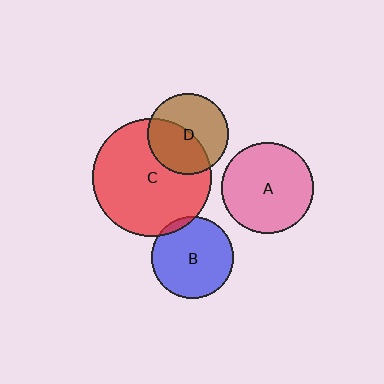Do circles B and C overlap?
Yes.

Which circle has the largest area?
Circle C (red).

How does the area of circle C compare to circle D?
Approximately 2.1 times.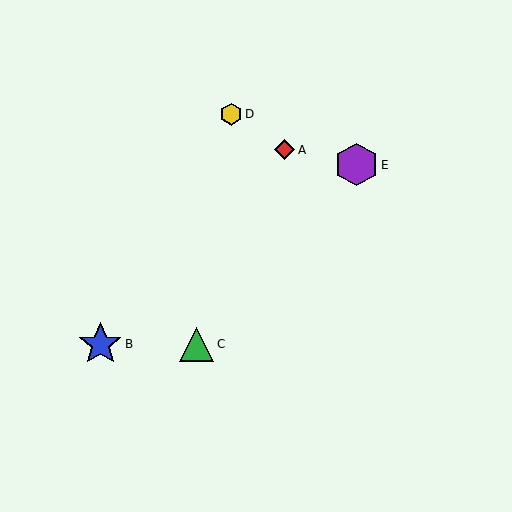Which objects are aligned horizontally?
Objects B, C are aligned horizontally.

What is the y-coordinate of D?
Object D is at y≈114.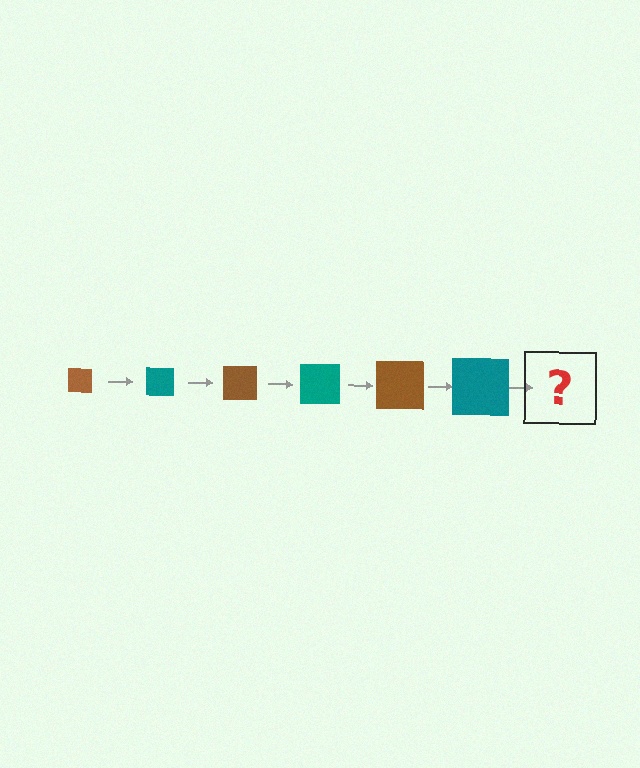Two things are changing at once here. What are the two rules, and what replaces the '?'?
The two rules are that the square grows larger each step and the color cycles through brown and teal. The '?' should be a brown square, larger than the previous one.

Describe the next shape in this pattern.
It should be a brown square, larger than the previous one.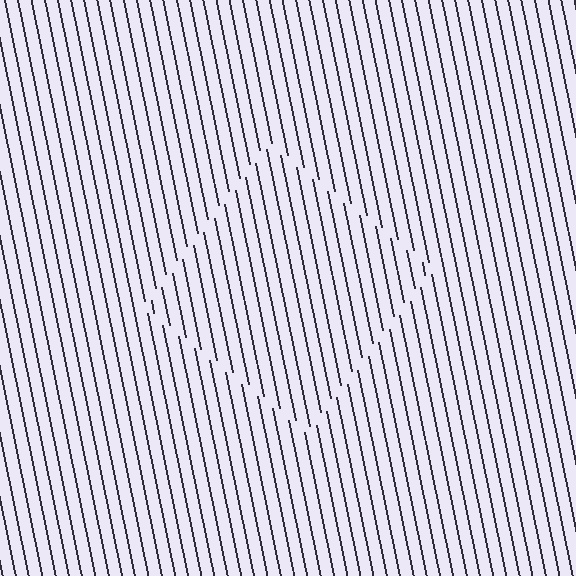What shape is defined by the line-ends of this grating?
An illusory square. The interior of the shape contains the same grating, shifted by half a period — the contour is defined by the phase discontinuity where line-ends from the inner and outer gratings abut.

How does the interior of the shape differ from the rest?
The interior of the shape contains the same grating, shifted by half a period — the contour is defined by the phase discontinuity where line-ends from the inner and outer gratings abut.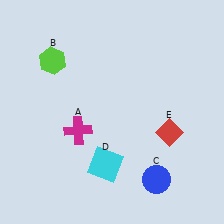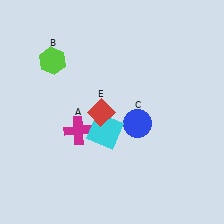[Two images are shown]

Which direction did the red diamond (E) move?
The red diamond (E) moved left.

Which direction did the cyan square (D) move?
The cyan square (D) moved up.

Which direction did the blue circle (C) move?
The blue circle (C) moved up.